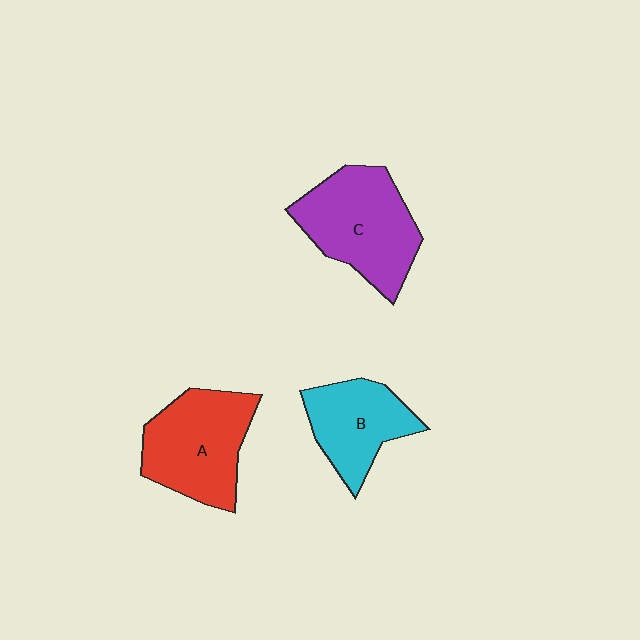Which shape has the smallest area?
Shape B (cyan).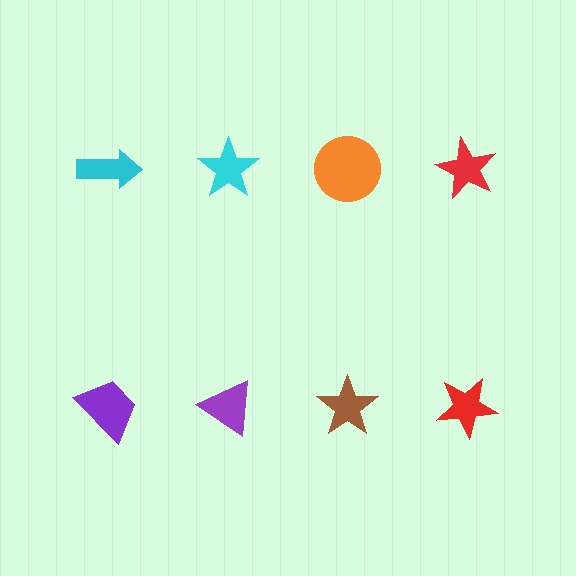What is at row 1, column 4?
A red star.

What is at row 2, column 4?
A red star.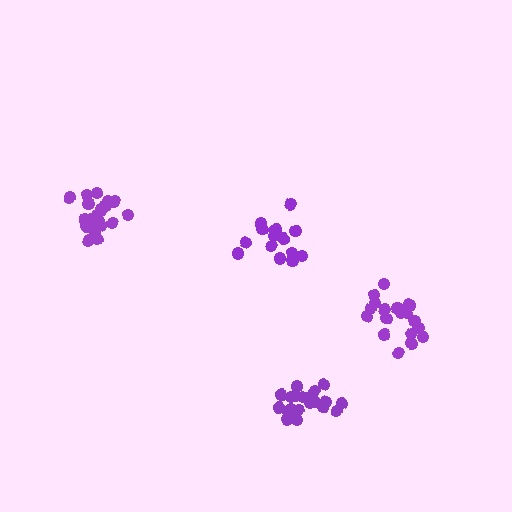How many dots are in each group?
Group 1: 21 dots, Group 2: 21 dots, Group 3: 20 dots, Group 4: 15 dots (77 total).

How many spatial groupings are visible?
There are 4 spatial groupings.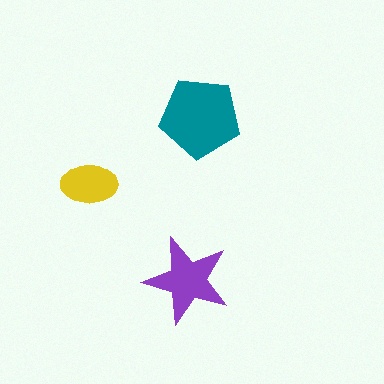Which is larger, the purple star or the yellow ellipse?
The purple star.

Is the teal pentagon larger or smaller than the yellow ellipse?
Larger.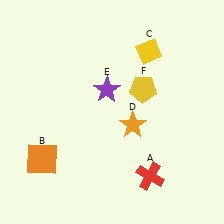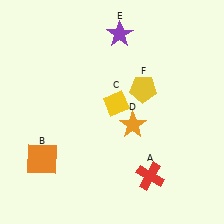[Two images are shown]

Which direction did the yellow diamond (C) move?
The yellow diamond (C) moved down.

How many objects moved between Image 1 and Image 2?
2 objects moved between the two images.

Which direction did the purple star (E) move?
The purple star (E) moved up.